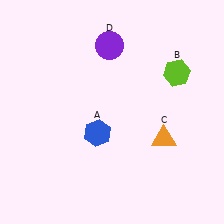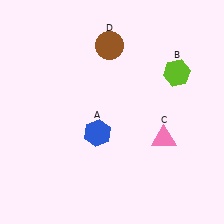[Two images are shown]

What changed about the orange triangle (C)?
In Image 1, C is orange. In Image 2, it changed to pink.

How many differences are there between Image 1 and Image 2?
There are 2 differences between the two images.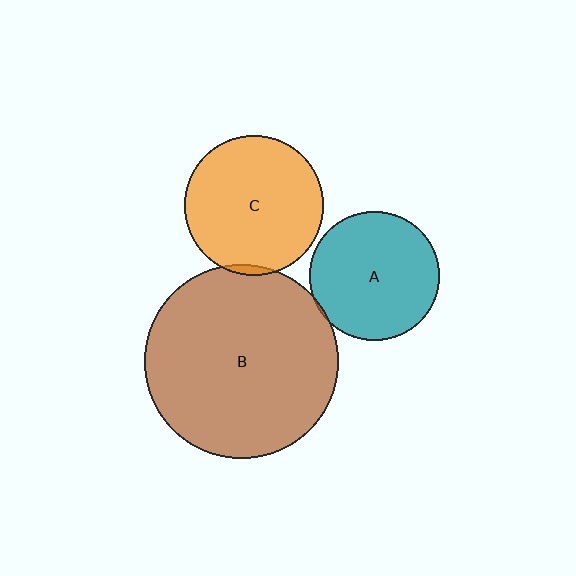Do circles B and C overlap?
Yes.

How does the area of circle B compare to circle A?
Approximately 2.2 times.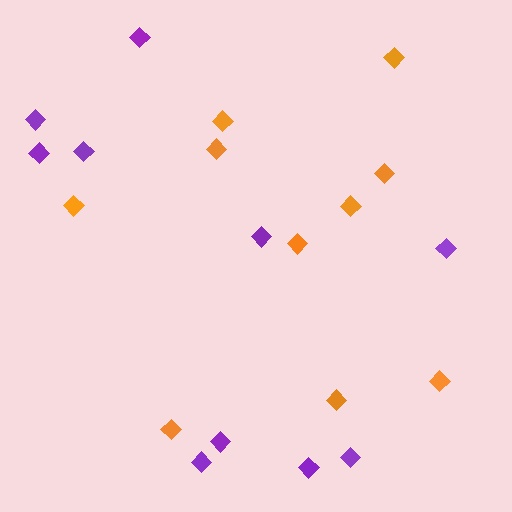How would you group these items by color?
There are 2 groups: one group of orange diamonds (10) and one group of purple diamonds (10).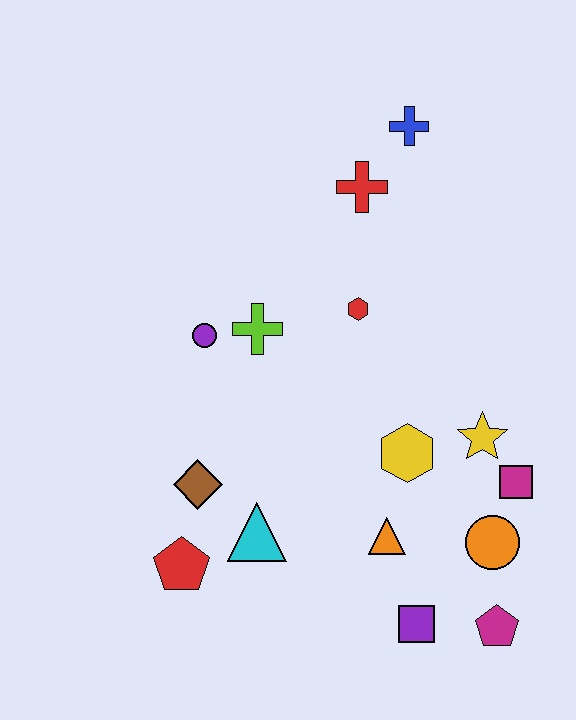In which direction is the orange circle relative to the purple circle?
The orange circle is to the right of the purple circle.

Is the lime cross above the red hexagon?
No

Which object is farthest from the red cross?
The magenta pentagon is farthest from the red cross.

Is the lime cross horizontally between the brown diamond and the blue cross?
Yes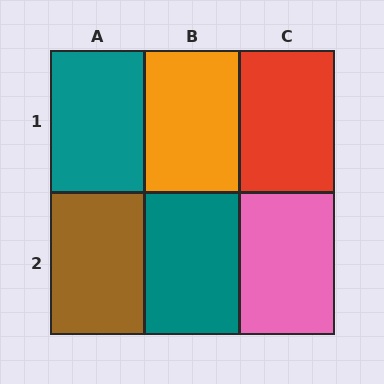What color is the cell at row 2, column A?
Brown.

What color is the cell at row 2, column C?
Pink.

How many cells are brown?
1 cell is brown.